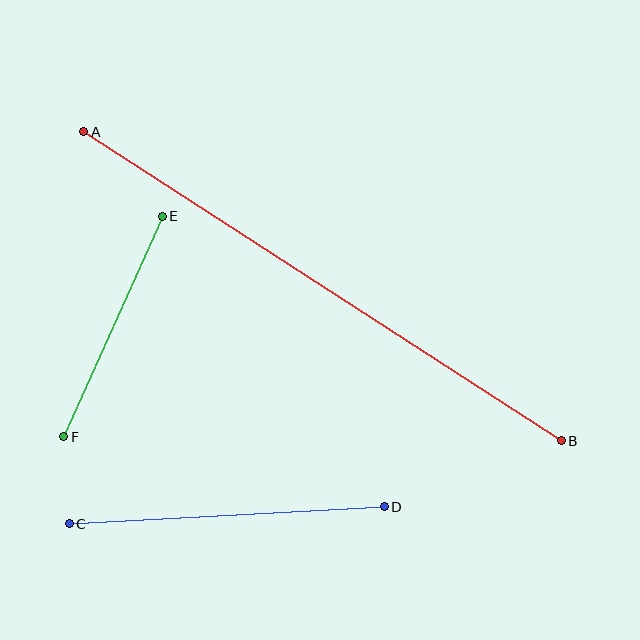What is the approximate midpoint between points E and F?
The midpoint is at approximately (113, 327) pixels.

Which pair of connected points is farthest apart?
Points A and B are farthest apart.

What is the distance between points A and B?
The distance is approximately 569 pixels.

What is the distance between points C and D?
The distance is approximately 315 pixels.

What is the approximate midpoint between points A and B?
The midpoint is at approximately (322, 286) pixels.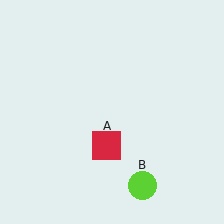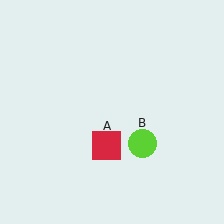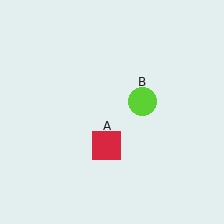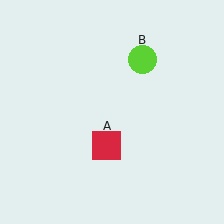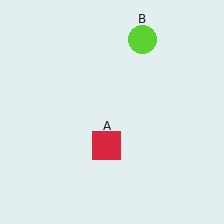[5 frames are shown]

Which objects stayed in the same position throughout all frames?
Red square (object A) remained stationary.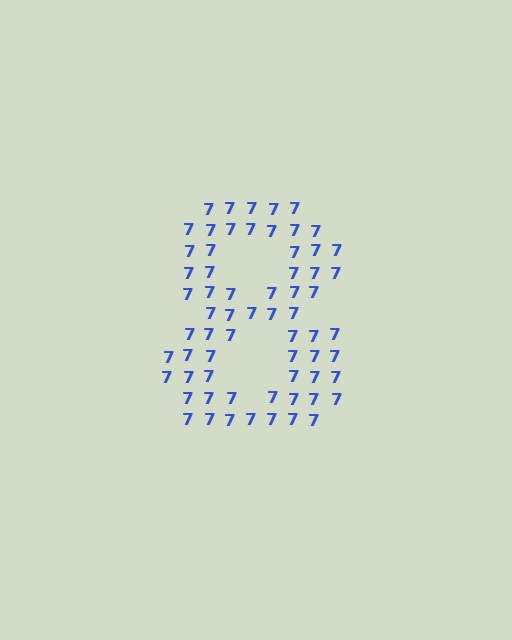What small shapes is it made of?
It is made of small digit 7's.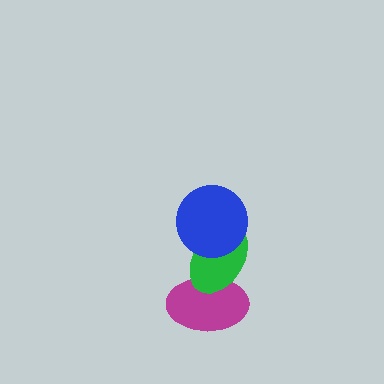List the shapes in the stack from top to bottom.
From top to bottom: the blue circle, the green ellipse, the magenta ellipse.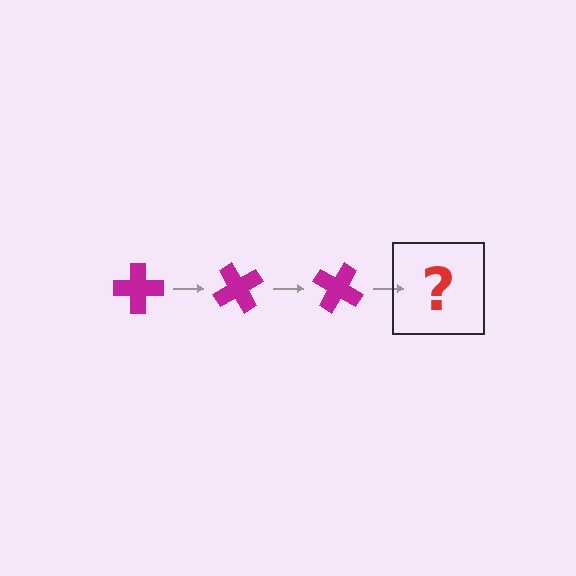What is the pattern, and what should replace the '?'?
The pattern is that the cross rotates 60 degrees each step. The '?' should be a magenta cross rotated 180 degrees.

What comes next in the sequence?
The next element should be a magenta cross rotated 180 degrees.